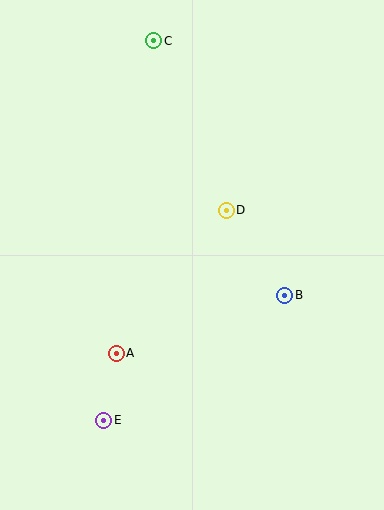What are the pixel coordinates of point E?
Point E is at (104, 420).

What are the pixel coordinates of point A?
Point A is at (116, 353).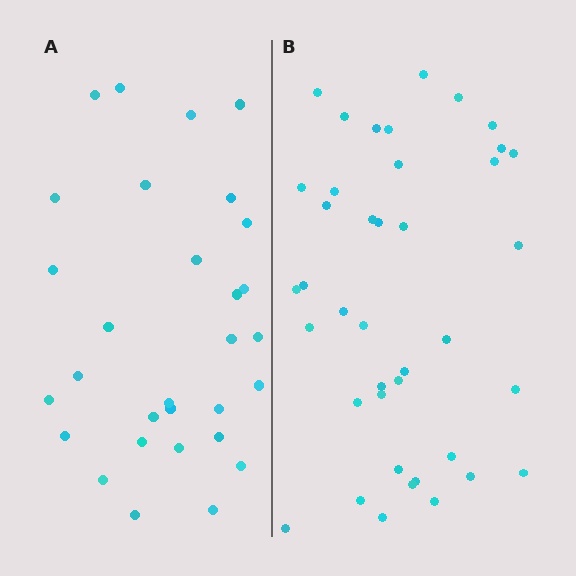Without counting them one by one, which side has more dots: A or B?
Region B (the right region) has more dots.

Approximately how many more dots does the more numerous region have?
Region B has roughly 10 or so more dots than region A.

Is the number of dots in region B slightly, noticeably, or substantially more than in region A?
Region B has noticeably more, but not dramatically so. The ratio is roughly 1.3 to 1.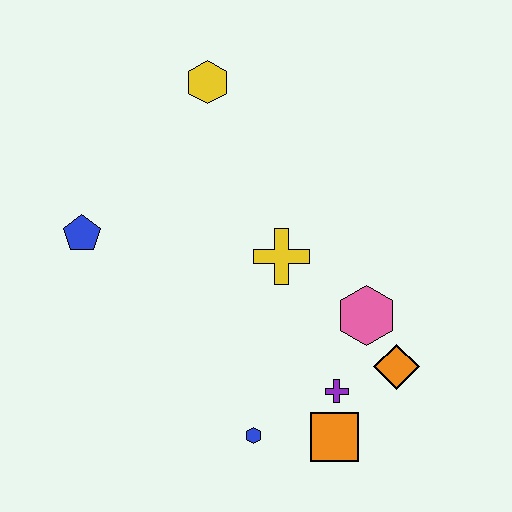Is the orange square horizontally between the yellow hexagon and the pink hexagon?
Yes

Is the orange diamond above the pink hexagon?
No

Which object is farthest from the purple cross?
The yellow hexagon is farthest from the purple cross.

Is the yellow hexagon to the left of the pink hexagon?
Yes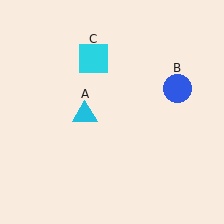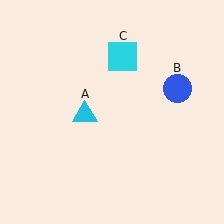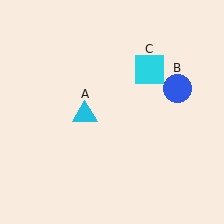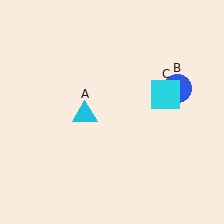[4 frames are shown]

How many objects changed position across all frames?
1 object changed position: cyan square (object C).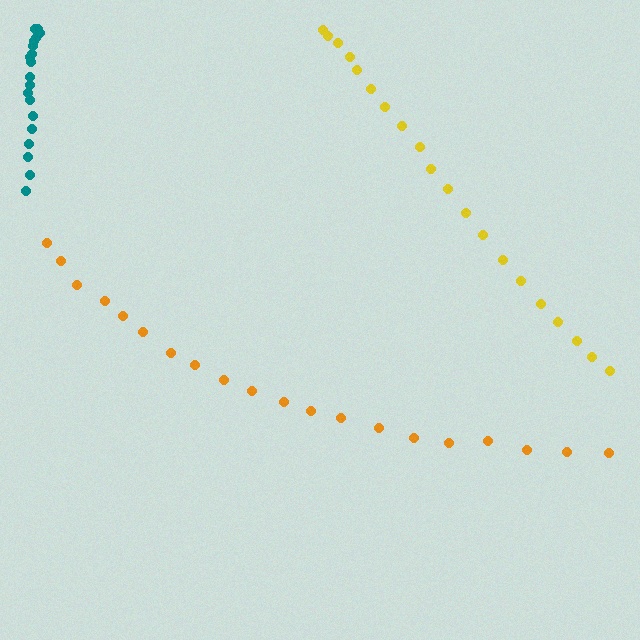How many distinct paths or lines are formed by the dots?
There are 3 distinct paths.